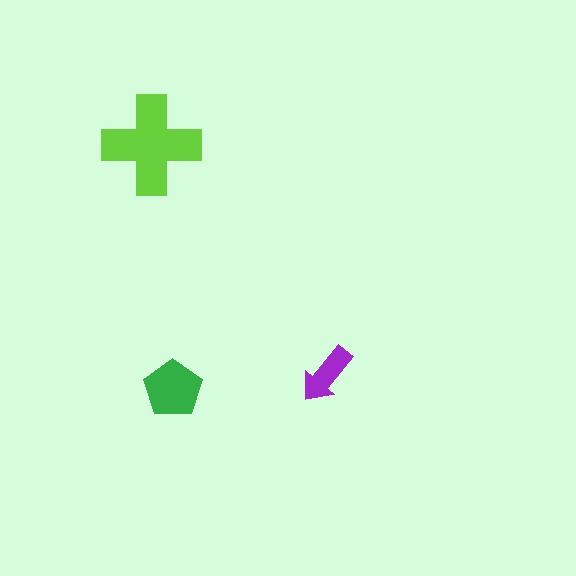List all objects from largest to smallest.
The lime cross, the green pentagon, the purple arrow.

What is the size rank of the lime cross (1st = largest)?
1st.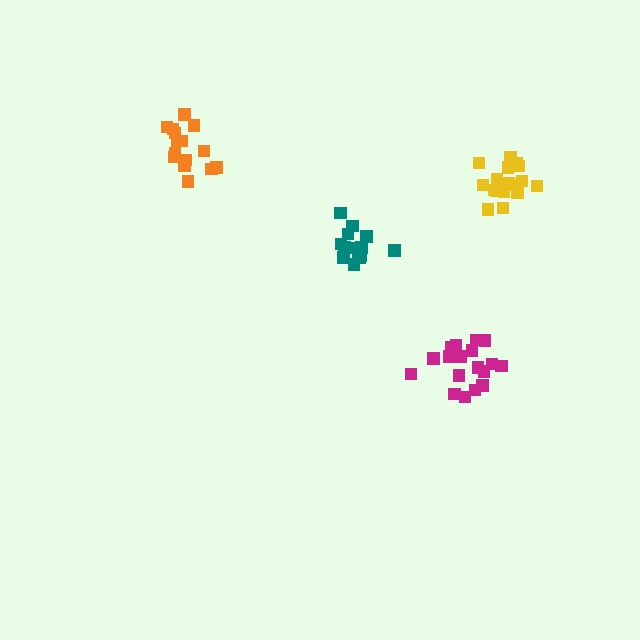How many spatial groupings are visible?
There are 4 spatial groupings.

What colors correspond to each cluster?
The clusters are colored: orange, yellow, magenta, teal.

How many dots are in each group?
Group 1: 15 dots, Group 2: 17 dots, Group 3: 19 dots, Group 4: 15 dots (66 total).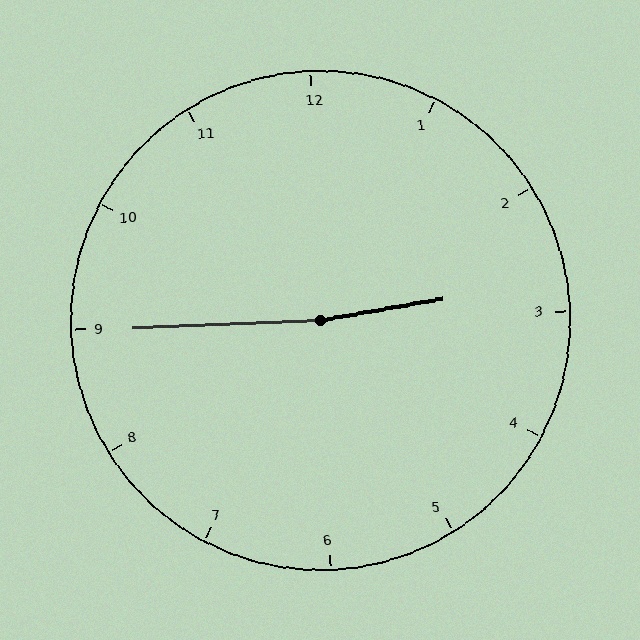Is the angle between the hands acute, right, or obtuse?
It is obtuse.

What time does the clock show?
2:45.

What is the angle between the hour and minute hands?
Approximately 172 degrees.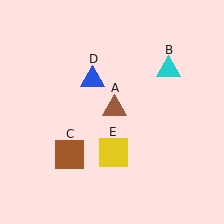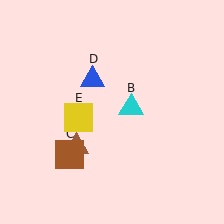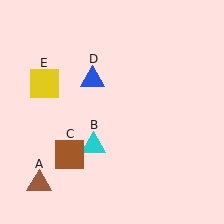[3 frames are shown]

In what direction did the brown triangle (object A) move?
The brown triangle (object A) moved down and to the left.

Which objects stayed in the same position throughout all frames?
Brown square (object C) and blue triangle (object D) remained stationary.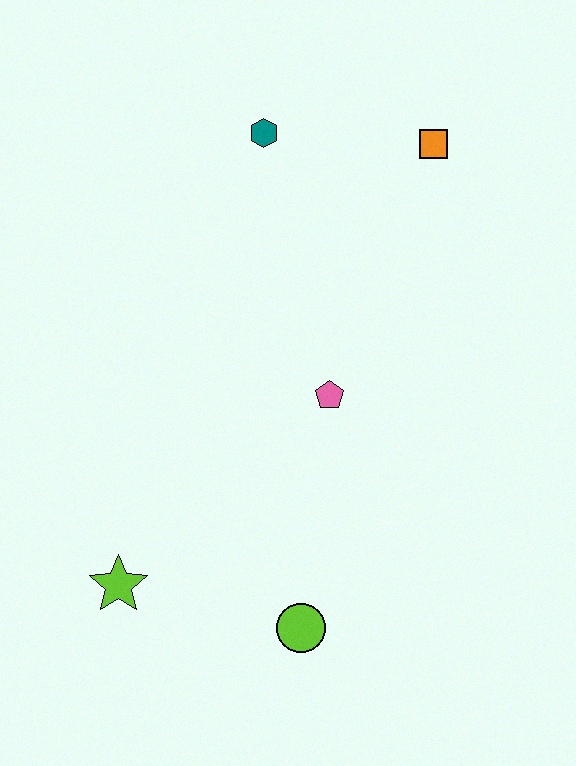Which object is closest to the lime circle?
The lime star is closest to the lime circle.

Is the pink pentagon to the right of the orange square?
No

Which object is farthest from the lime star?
The orange square is farthest from the lime star.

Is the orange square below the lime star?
No